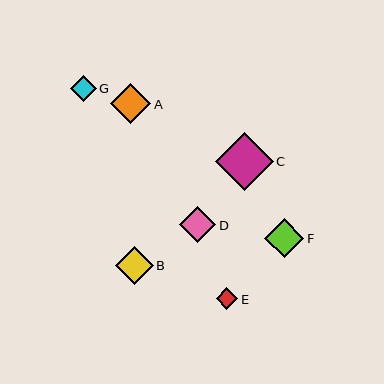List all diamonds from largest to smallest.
From largest to smallest: C, A, F, B, D, G, E.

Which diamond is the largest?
Diamond C is the largest with a size of approximately 58 pixels.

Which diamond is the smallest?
Diamond E is the smallest with a size of approximately 21 pixels.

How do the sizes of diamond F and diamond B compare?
Diamond F and diamond B are approximately the same size.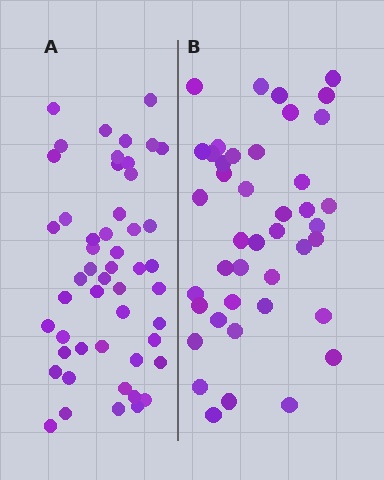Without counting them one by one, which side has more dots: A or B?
Region A (the left region) has more dots.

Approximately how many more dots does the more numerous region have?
Region A has roughly 8 or so more dots than region B.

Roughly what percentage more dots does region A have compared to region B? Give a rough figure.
About 20% more.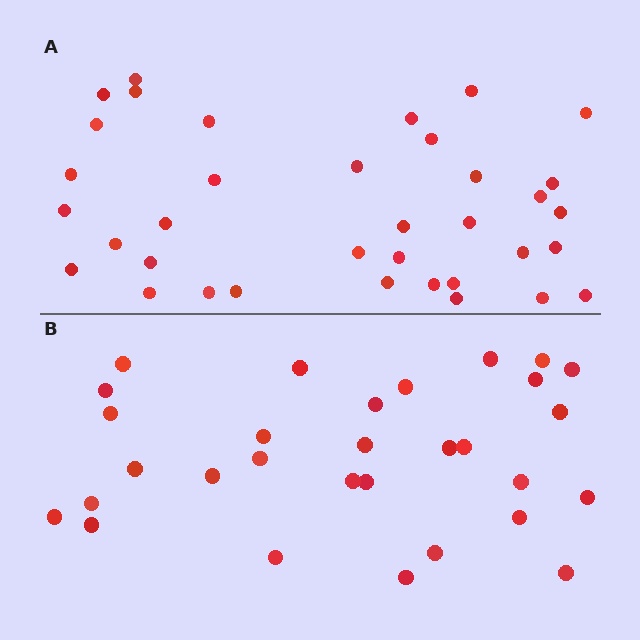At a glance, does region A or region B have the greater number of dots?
Region A (the top region) has more dots.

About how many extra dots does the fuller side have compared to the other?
Region A has about 6 more dots than region B.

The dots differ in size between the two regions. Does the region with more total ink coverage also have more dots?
No. Region B has more total ink coverage because its dots are larger, but region A actually contains more individual dots. Total area can be misleading — the number of items is what matters here.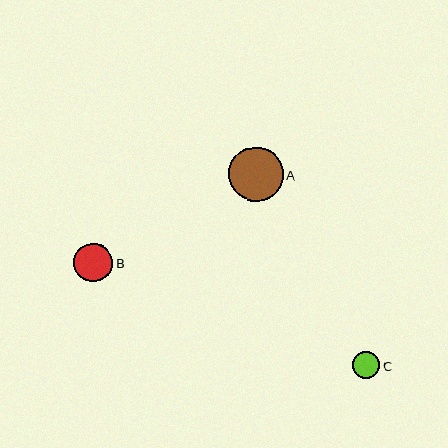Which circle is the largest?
Circle A is the largest with a size of approximately 54 pixels.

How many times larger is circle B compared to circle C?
Circle B is approximately 1.4 times the size of circle C.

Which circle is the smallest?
Circle C is the smallest with a size of approximately 27 pixels.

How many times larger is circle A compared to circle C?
Circle A is approximately 2.0 times the size of circle C.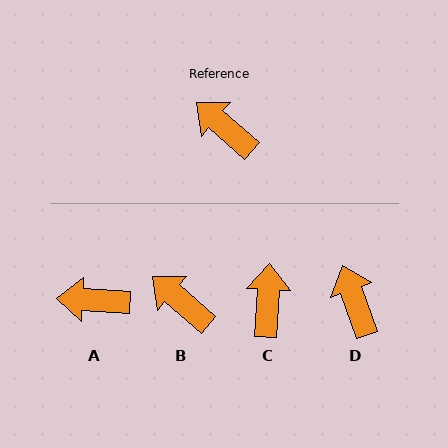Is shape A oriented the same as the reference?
No, it is off by about 37 degrees.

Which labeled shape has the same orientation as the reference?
B.